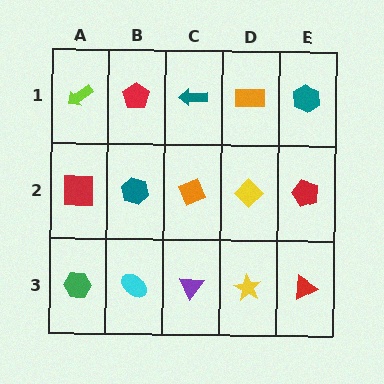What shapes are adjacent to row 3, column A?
A red square (row 2, column A), a cyan ellipse (row 3, column B).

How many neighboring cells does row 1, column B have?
3.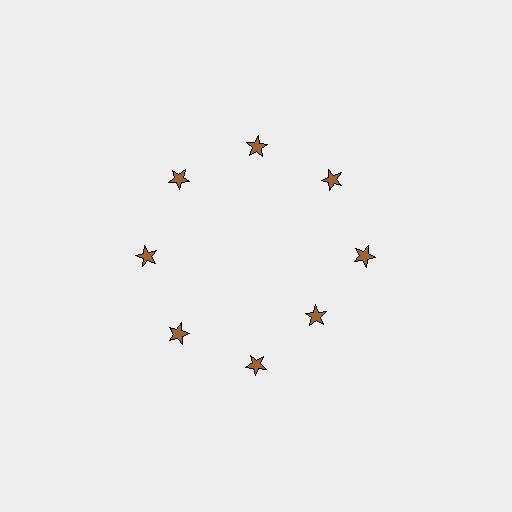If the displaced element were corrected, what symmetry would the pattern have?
It would have 8-fold rotational symmetry — the pattern would map onto itself every 45 degrees.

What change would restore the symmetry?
The symmetry would be restored by moving it outward, back onto the ring so that all 8 stars sit at equal angles and equal distance from the center.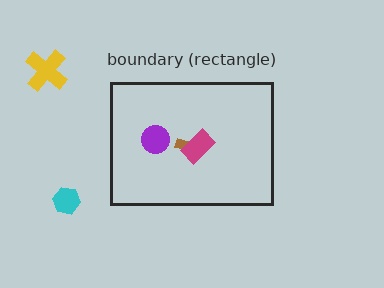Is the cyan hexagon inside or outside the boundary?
Outside.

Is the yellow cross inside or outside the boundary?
Outside.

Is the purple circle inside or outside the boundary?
Inside.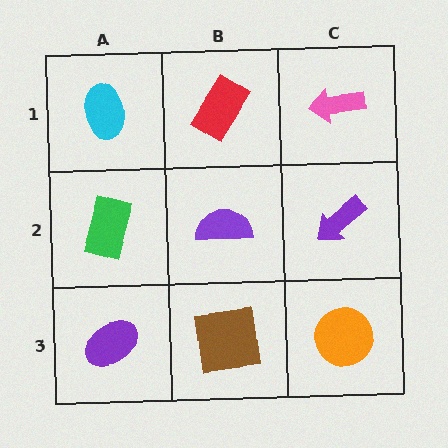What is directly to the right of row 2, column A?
A purple semicircle.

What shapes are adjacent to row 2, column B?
A red rectangle (row 1, column B), a brown square (row 3, column B), a green rectangle (row 2, column A), a purple arrow (row 2, column C).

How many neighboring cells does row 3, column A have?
2.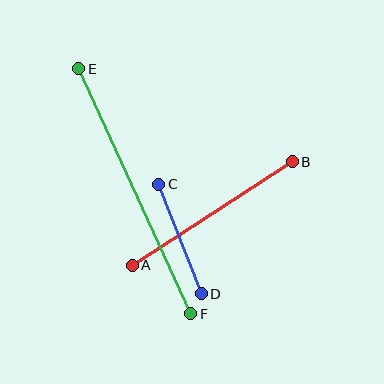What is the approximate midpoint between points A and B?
The midpoint is at approximately (212, 213) pixels.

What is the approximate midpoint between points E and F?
The midpoint is at approximately (135, 191) pixels.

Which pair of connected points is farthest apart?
Points E and F are farthest apart.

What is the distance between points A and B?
The distance is approximately 191 pixels.